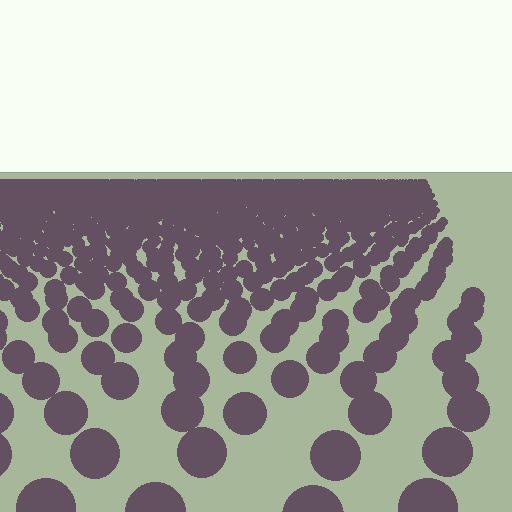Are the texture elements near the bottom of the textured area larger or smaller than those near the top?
Larger. Near the bottom, elements are closer to the viewer and appear at a bigger on-screen size.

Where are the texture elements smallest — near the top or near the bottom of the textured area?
Near the top.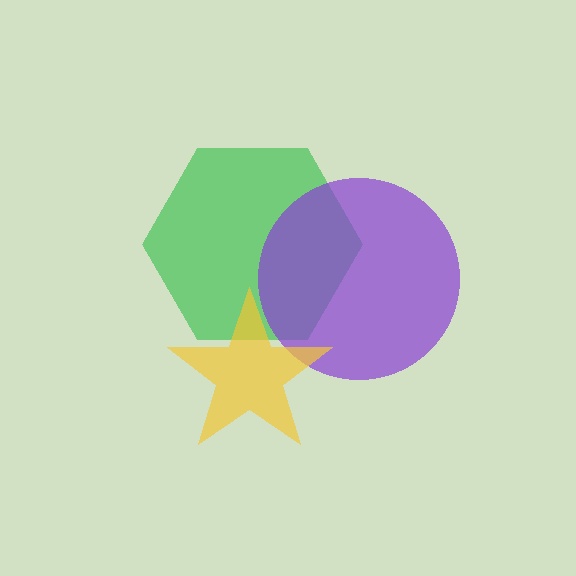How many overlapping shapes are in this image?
There are 3 overlapping shapes in the image.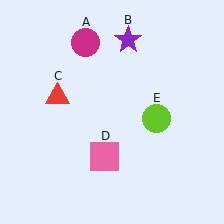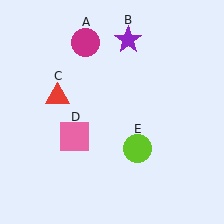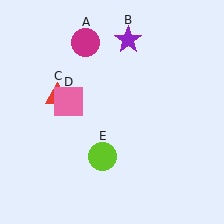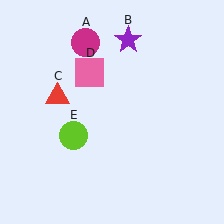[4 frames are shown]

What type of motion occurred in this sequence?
The pink square (object D), lime circle (object E) rotated clockwise around the center of the scene.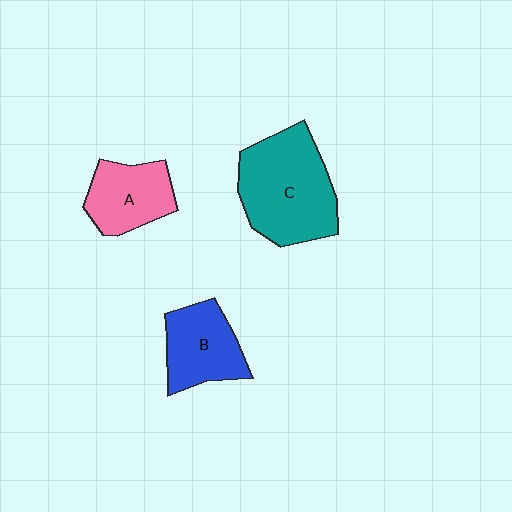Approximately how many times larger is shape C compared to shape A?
Approximately 1.7 times.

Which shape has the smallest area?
Shape A (pink).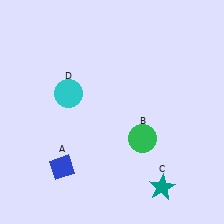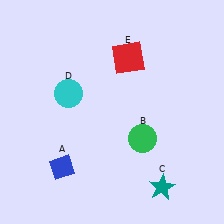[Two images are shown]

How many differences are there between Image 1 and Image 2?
There is 1 difference between the two images.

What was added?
A red square (E) was added in Image 2.